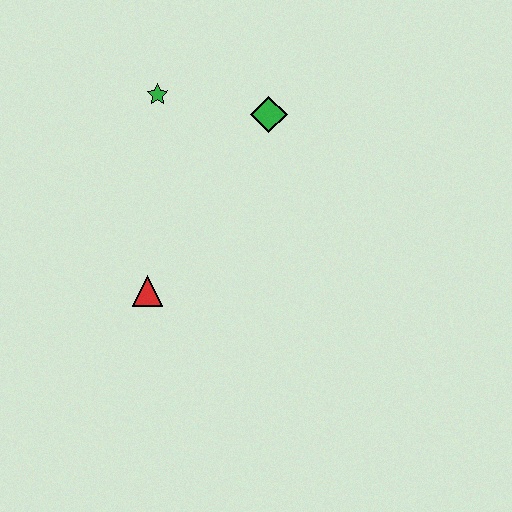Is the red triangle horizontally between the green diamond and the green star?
No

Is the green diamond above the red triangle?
Yes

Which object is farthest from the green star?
The red triangle is farthest from the green star.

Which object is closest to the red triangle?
The green star is closest to the red triangle.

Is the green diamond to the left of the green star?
No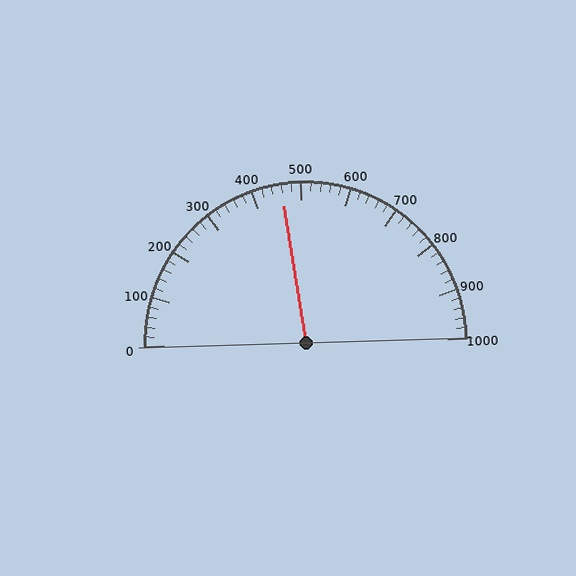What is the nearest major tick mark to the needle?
The nearest major tick mark is 500.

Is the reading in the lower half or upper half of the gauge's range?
The reading is in the lower half of the range (0 to 1000).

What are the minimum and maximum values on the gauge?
The gauge ranges from 0 to 1000.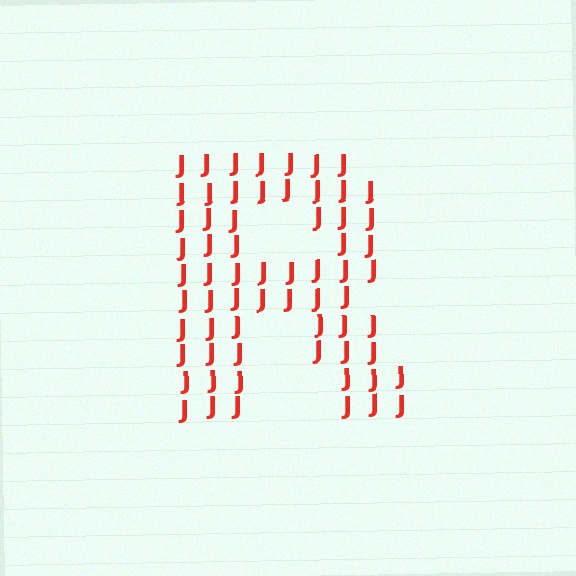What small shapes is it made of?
It is made of small letter J's.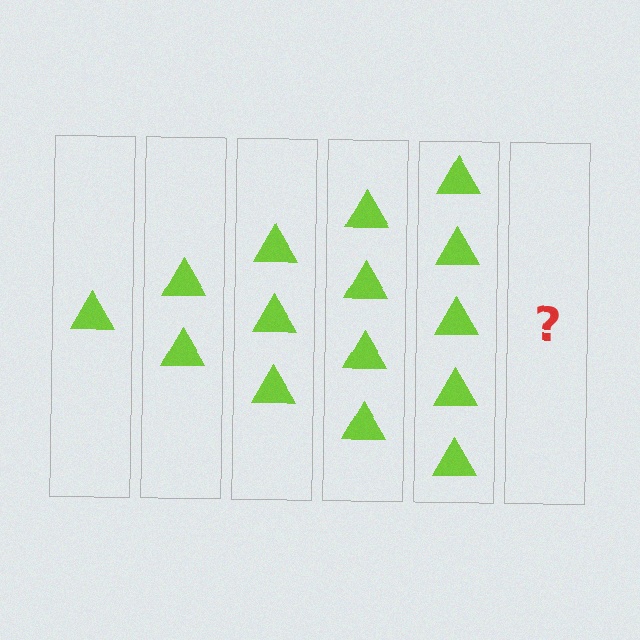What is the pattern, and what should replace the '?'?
The pattern is that each step adds one more triangle. The '?' should be 6 triangles.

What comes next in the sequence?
The next element should be 6 triangles.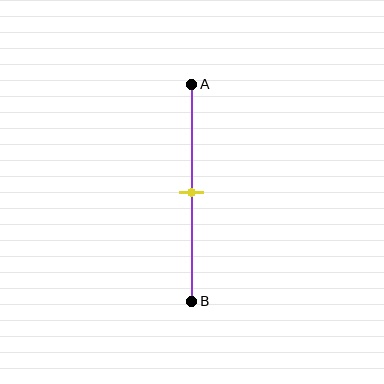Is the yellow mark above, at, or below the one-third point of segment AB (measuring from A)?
The yellow mark is below the one-third point of segment AB.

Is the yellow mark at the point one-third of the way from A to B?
No, the mark is at about 50% from A, not at the 33% one-third point.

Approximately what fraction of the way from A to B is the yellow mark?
The yellow mark is approximately 50% of the way from A to B.